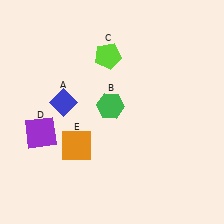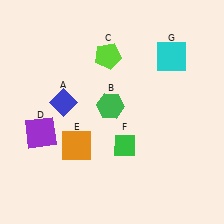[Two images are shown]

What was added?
A green diamond (F), a cyan square (G) were added in Image 2.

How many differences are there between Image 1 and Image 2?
There are 2 differences between the two images.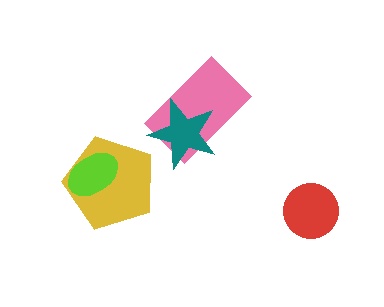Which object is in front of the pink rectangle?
The teal star is in front of the pink rectangle.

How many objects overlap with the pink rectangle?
1 object overlaps with the pink rectangle.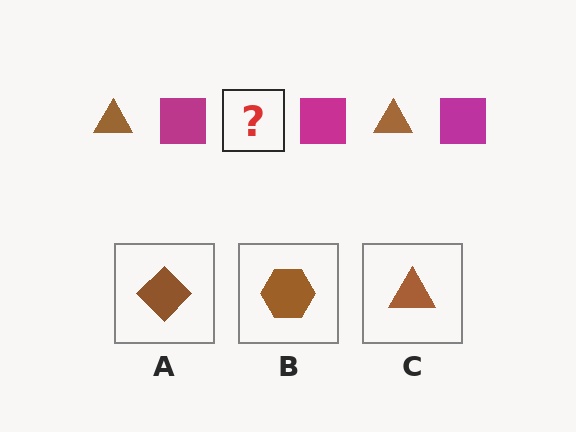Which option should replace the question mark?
Option C.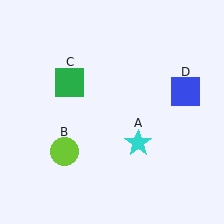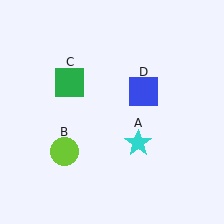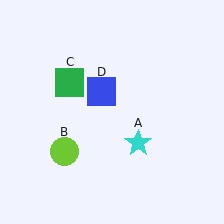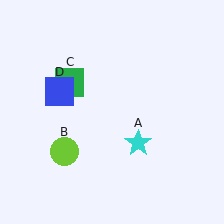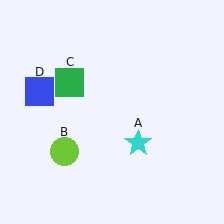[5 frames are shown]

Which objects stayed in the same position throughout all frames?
Cyan star (object A) and lime circle (object B) and green square (object C) remained stationary.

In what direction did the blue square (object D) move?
The blue square (object D) moved left.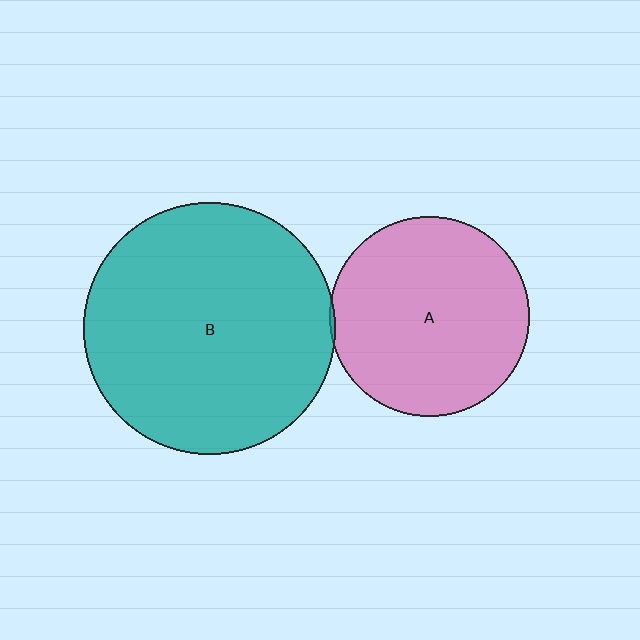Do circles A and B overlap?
Yes.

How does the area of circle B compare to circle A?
Approximately 1.6 times.